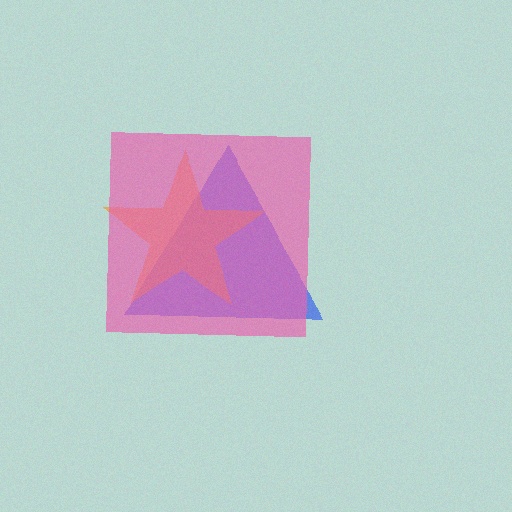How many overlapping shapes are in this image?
There are 3 overlapping shapes in the image.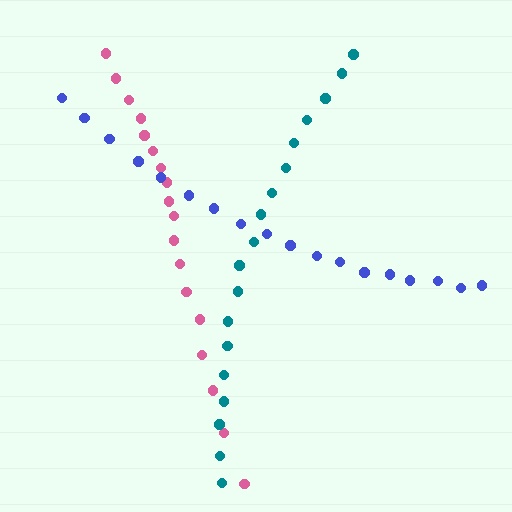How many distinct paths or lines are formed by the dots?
There are 3 distinct paths.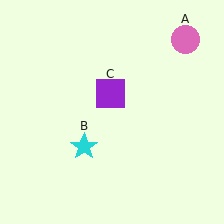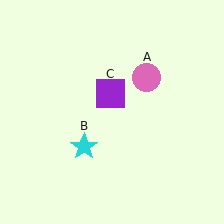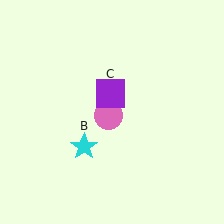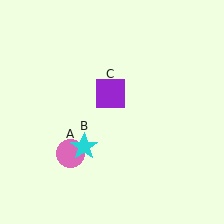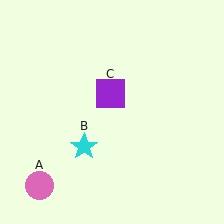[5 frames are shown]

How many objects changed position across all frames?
1 object changed position: pink circle (object A).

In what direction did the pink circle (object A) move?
The pink circle (object A) moved down and to the left.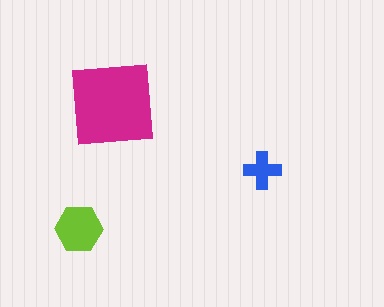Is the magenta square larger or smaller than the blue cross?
Larger.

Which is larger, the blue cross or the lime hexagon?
The lime hexagon.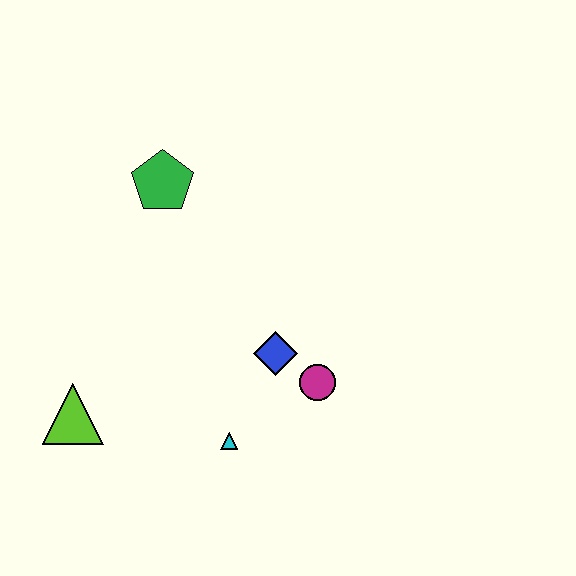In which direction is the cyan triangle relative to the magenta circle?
The cyan triangle is to the left of the magenta circle.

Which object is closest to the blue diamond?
The magenta circle is closest to the blue diamond.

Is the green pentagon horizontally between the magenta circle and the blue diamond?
No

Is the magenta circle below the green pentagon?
Yes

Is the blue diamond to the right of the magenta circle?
No